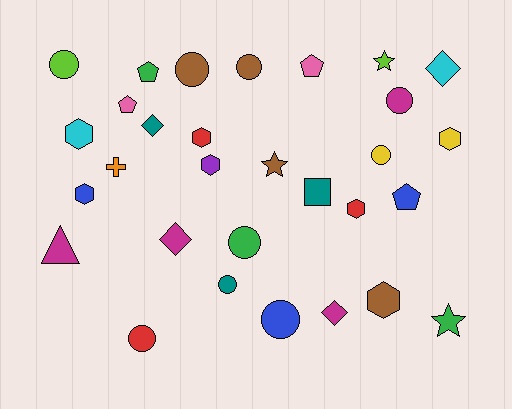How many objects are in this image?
There are 30 objects.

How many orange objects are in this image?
There is 1 orange object.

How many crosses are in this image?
There is 1 cross.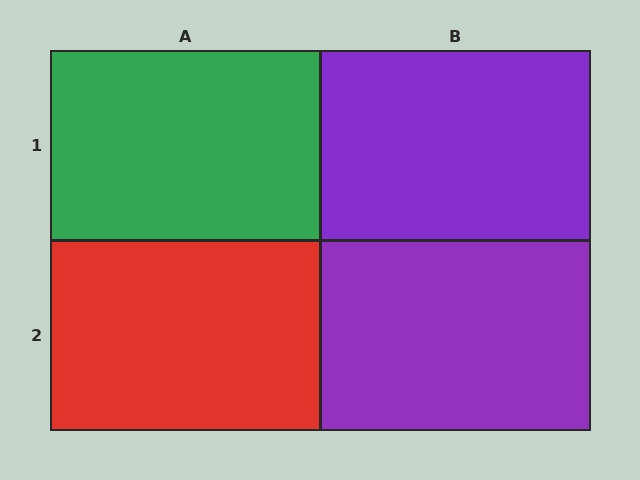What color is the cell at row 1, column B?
Purple.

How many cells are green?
1 cell is green.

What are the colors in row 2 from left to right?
Red, purple.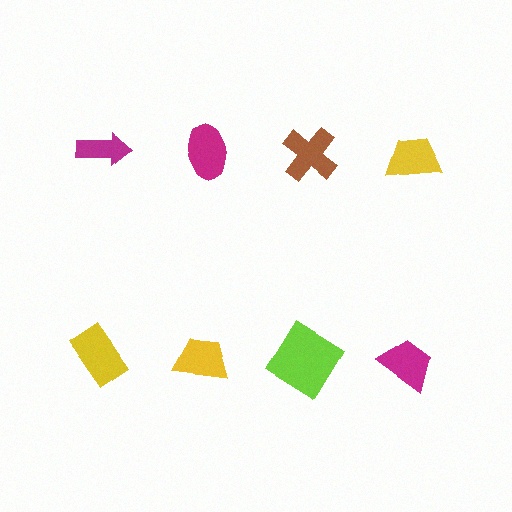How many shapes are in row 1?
4 shapes.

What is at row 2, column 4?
A magenta trapezoid.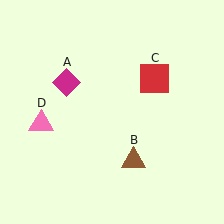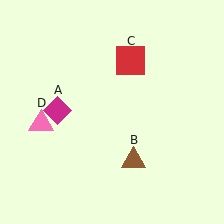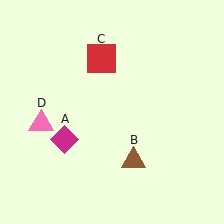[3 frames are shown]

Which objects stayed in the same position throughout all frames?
Brown triangle (object B) and pink triangle (object D) remained stationary.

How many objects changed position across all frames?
2 objects changed position: magenta diamond (object A), red square (object C).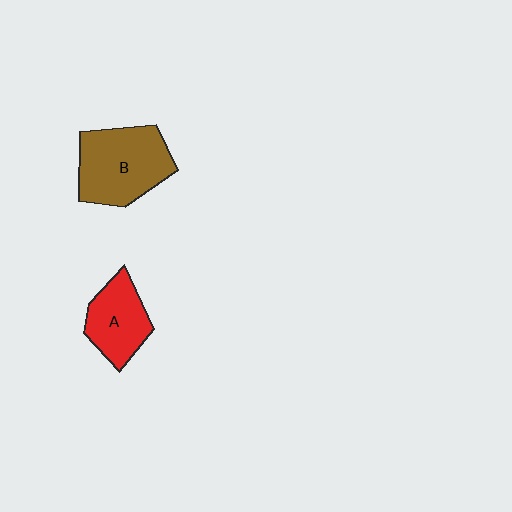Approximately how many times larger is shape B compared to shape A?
Approximately 1.5 times.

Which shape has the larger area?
Shape B (brown).